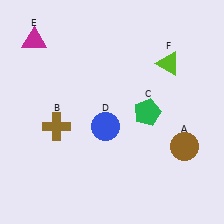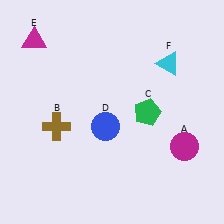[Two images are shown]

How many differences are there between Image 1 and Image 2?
There are 2 differences between the two images.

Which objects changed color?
A changed from brown to magenta. F changed from lime to cyan.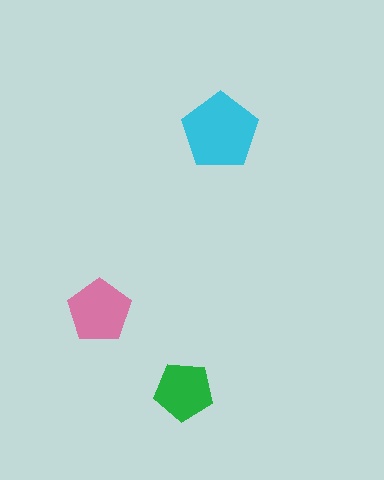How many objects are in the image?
There are 3 objects in the image.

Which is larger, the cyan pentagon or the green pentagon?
The cyan one.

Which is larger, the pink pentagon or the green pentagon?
The pink one.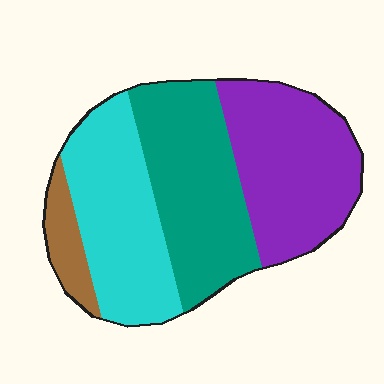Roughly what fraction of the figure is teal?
Teal covers 32% of the figure.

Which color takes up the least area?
Brown, at roughly 5%.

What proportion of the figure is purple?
Purple covers roughly 30% of the figure.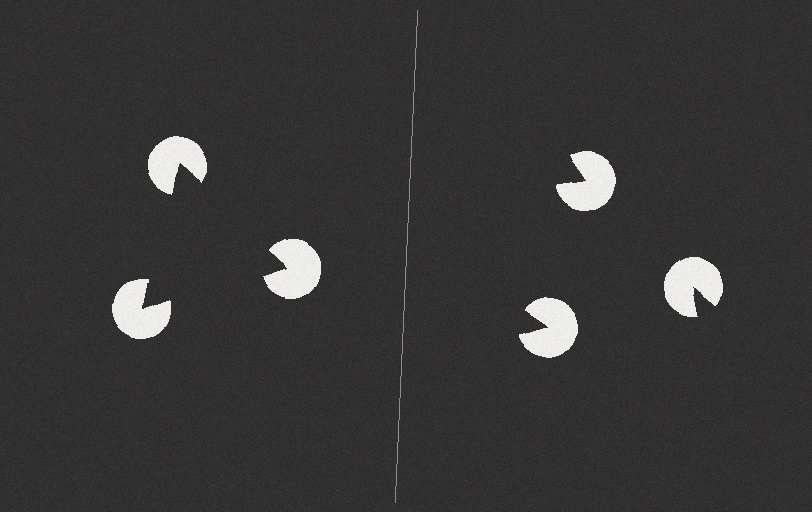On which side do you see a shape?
An illusory triangle appears on the left side. On the right side the wedge cuts are rotated, so no coherent shape forms.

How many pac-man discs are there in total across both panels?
6 — 3 on each side.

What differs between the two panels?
The pac-man discs are positioned identically on both sides; only the wedge orientations differ. On the left they align to a triangle; on the right they are misaligned.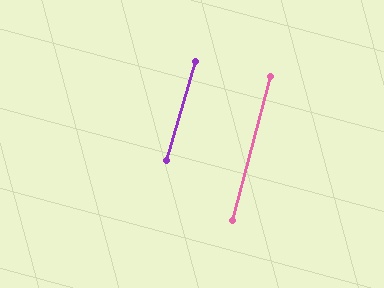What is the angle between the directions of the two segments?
Approximately 2 degrees.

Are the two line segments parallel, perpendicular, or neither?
Parallel — their directions differ by only 1.6°.